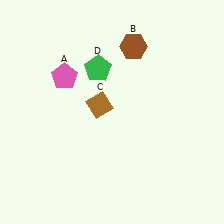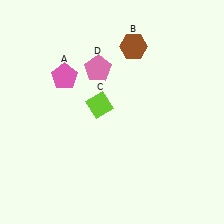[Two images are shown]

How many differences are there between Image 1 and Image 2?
There are 2 differences between the two images.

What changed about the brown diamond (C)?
In Image 1, C is brown. In Image 2, it changed to lime.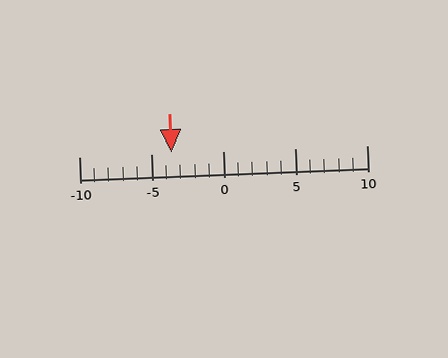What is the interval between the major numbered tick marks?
The major tick marks are spaced 5 units apart.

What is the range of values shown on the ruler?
The ruler shows values from -10 to 10.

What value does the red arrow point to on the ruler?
The red arrow points to approximately -4.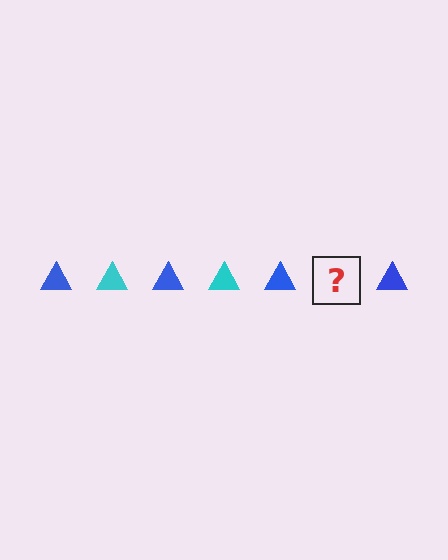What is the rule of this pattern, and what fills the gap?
The rule is that the pattern cycles through blue, cyan triangles. The gap should be filled with a cyan triangle.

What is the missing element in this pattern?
The missing element is a cyan triangle.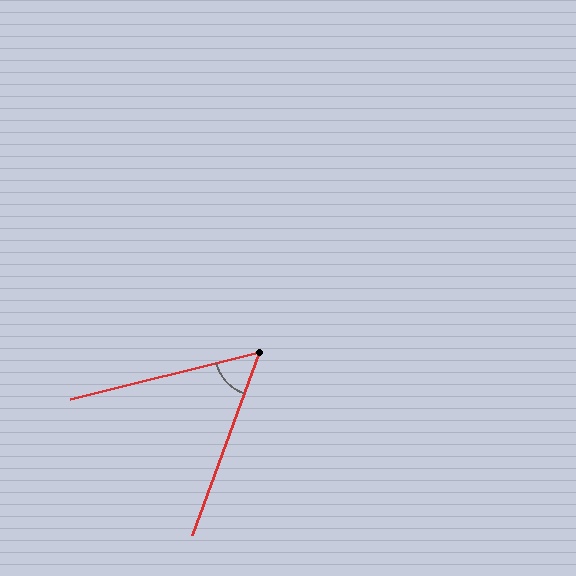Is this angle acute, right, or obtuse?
It is acute.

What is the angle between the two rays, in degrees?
Approximately 56 degrees.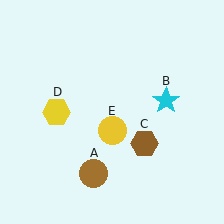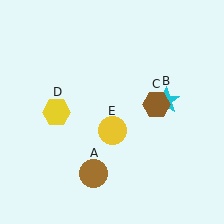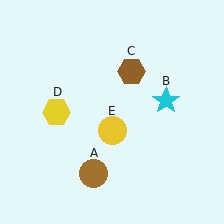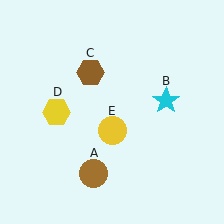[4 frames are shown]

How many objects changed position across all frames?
1 object changed position: brown hexagon (object C).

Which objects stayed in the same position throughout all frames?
Brown circle (object A) and cyan star (object B) and yellow hexagon (object D) and yellow circle (object E) remained stationary.